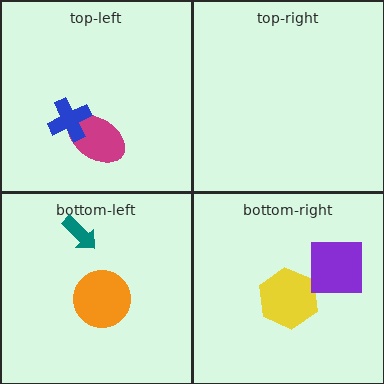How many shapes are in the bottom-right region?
2.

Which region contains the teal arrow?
The bottom-left region.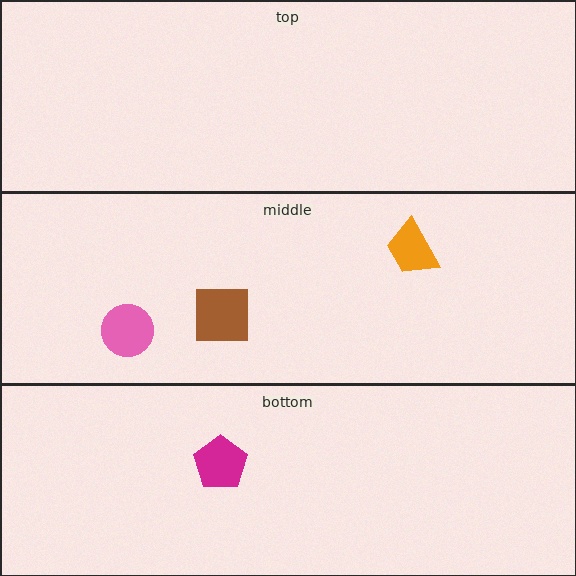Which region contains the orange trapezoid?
The middle region.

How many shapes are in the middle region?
3.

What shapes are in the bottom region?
The magenta pentagon.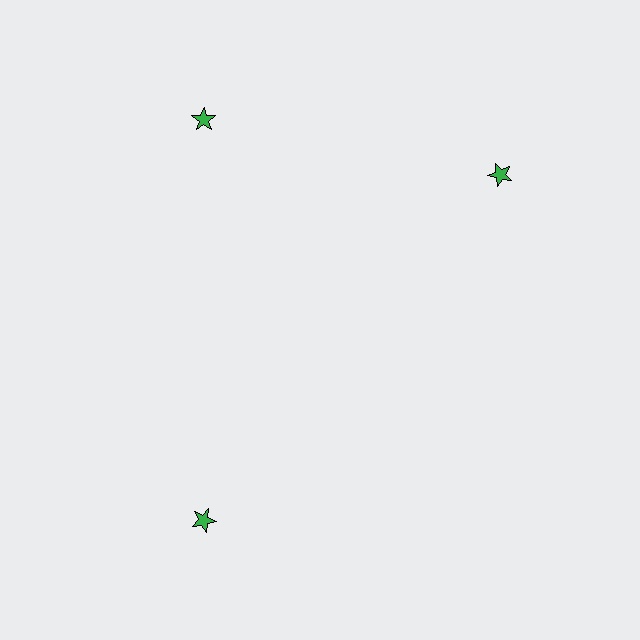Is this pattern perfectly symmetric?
No. The 3 green stars are arranged in a ring, but one element near the 3 o'clock position is rotated out of alignment along the ring, breaking the 3-fold rotational symmetry.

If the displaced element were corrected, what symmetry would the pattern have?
It would have 3-fold rotational symmetry — the pattern would map onto itself every 120 degrees.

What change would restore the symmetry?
The symmetry would be restored by rotating it back into even spacing with its neighbors so that all 3 stars sit at equal angles and equal distance from the center.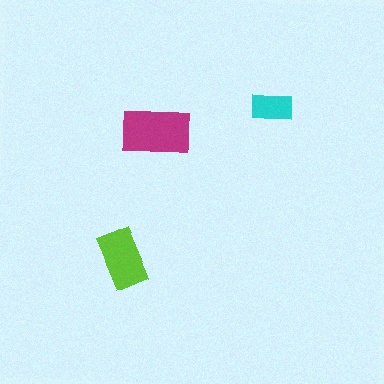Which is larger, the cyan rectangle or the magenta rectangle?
The magenta one.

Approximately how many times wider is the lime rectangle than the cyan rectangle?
About 1.5 times wider.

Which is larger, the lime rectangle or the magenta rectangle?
The magenta one.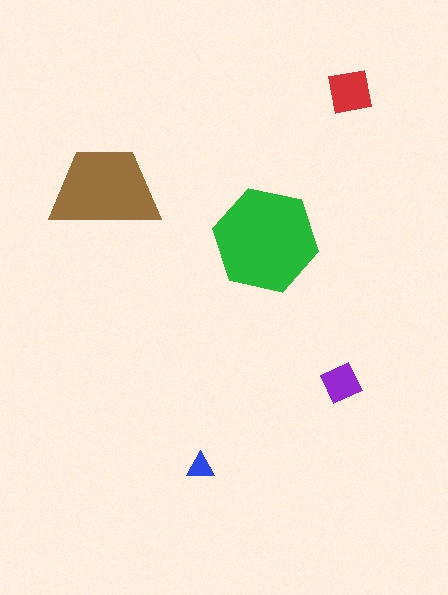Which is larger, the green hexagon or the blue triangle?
The green hexagon.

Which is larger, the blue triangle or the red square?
The red square.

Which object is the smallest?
The blue triangle.